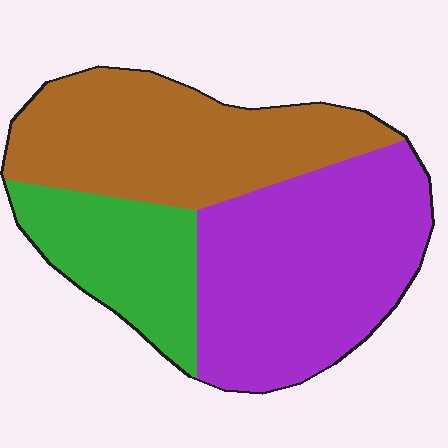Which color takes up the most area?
Purple, at roughly 45%.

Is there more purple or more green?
Purple.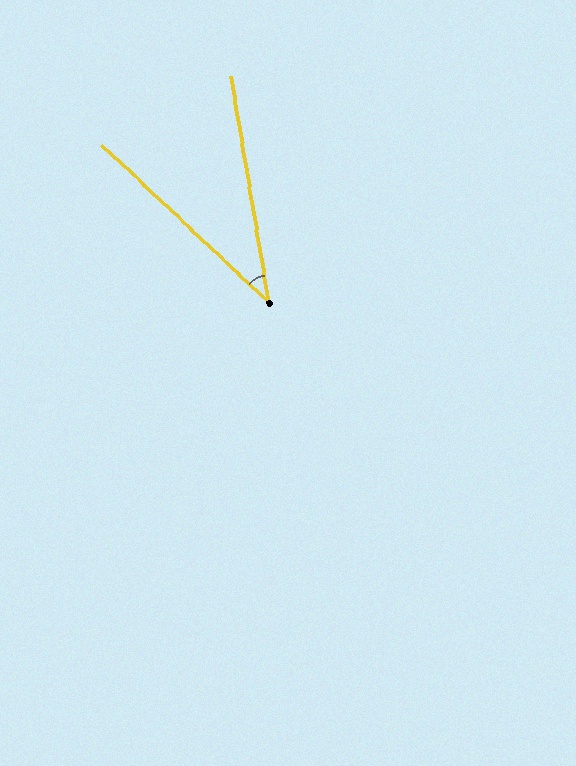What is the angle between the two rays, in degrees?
Approximately 37 degrees.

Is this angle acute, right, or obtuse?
It is acute.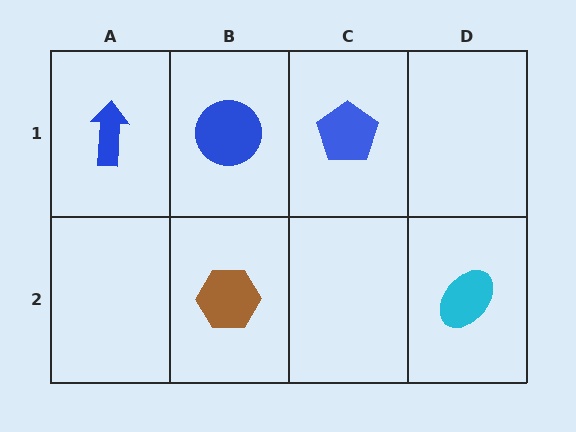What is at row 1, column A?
A blue arrow.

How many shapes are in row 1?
3 shapes.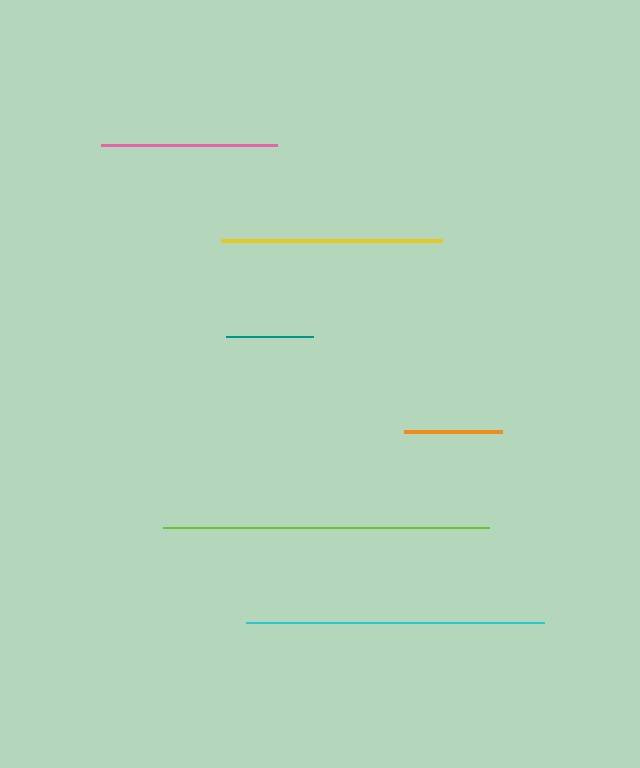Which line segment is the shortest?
The teal line is the shortest at approximately 87 pixels.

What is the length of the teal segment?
The teal segment is approximately 87 pixels long.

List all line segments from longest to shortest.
From longest to shortest: lime, cyan, yellow, pink, orange, teal.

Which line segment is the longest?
The lime line is the longest at approximately 326 pixels.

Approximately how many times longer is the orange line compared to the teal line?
The orange line is approximately 1.1 times the length of the teal line.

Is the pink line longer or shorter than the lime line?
The lime line is longer than the pink line.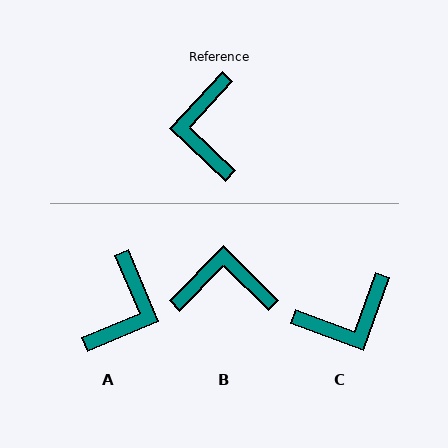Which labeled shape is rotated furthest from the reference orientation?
A, about 156 degrees away.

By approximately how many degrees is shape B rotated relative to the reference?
Approximately 91 degrees clockwise.